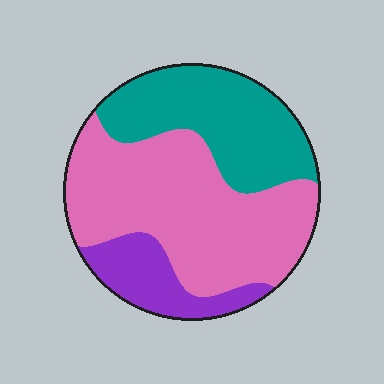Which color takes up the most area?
Pink, at roughly 55%.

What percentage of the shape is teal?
Teal takes up about one third (1/3) of the shape.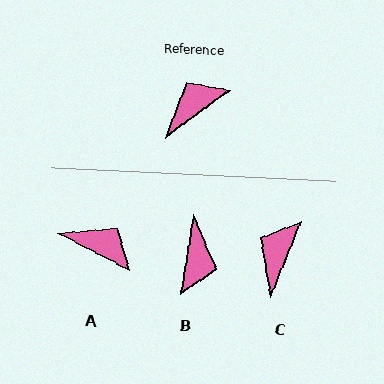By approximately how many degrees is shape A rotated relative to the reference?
Approximately 64 degrees clockwise.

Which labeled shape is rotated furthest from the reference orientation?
B, about 136 degrees away.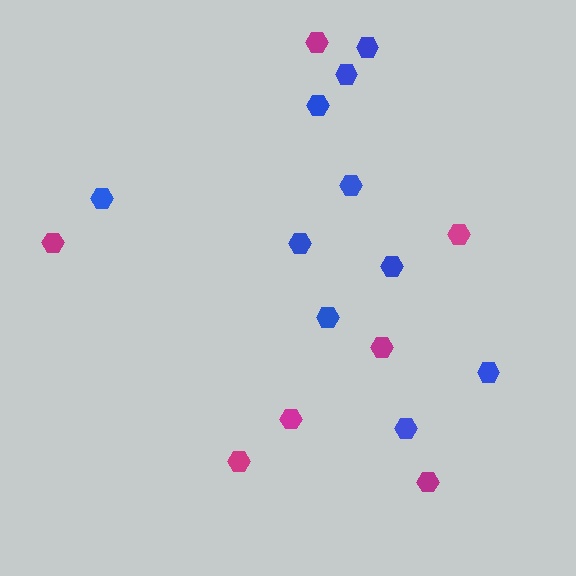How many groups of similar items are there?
There are 2 groups: one group of magenta hexagons (7) and one group of blue hexagons (10).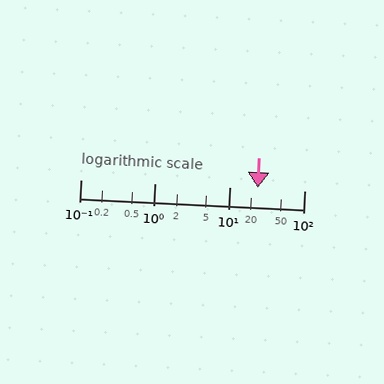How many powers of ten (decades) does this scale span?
The scale spans 3 decades, from 0.1 to 100.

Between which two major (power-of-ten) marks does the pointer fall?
The pointer is between 10 and 100.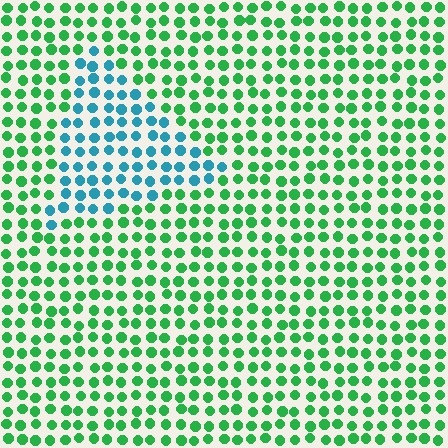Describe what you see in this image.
The image is filled with small green elements in a uniform arrangement. A triangle-shaped region is visible where the elements are tinted to a slightly different hue, forming a subtle color boundary.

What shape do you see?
I see a triangle.